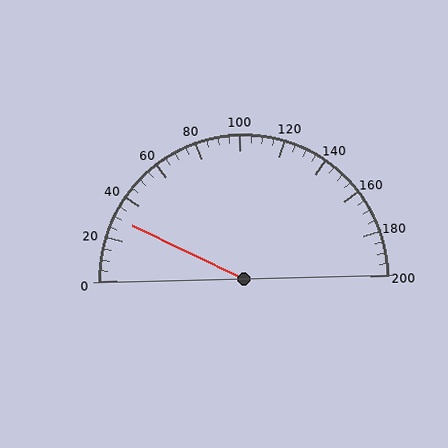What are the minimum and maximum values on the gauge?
The gauge ranges from 0 to 200.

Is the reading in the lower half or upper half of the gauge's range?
The reading is in the lower half of the range (0 to 200).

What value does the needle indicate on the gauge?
The needle indicates approximately 30.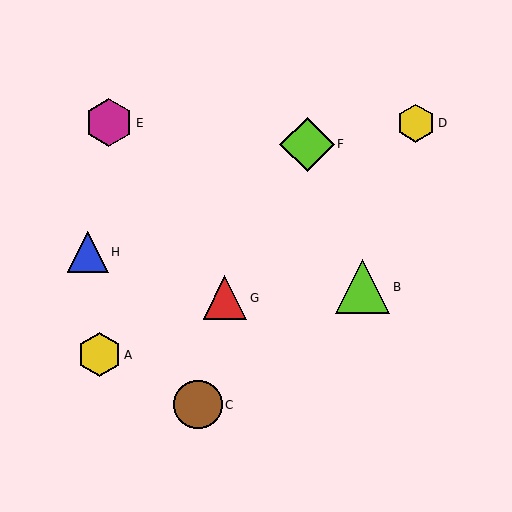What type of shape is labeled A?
Shape A is a yellow hexagon.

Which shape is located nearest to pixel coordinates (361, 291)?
The lime triangle (labeled B) at (363, 287) is nearest to that location.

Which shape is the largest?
The lime diamond (labeled F) is the largest.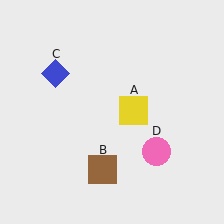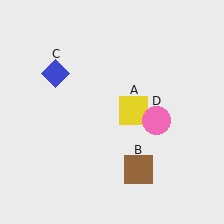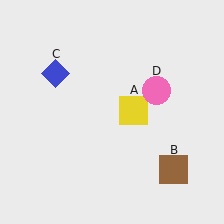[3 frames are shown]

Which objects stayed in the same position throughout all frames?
Yellow square (object A) and blue diamond (object C) remained stationary.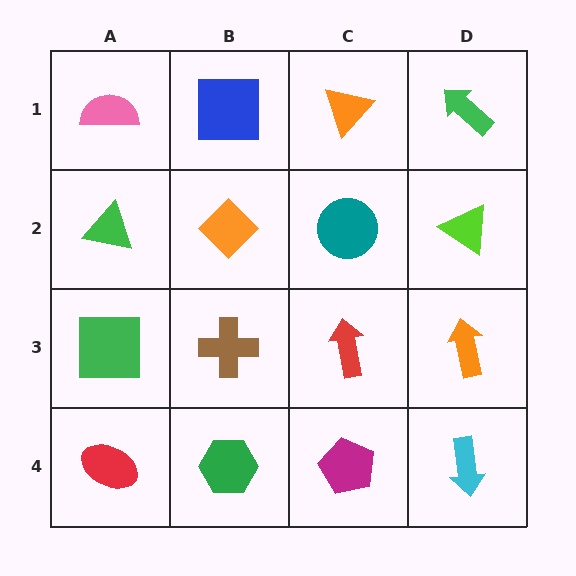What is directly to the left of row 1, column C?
A blue square.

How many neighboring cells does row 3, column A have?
3.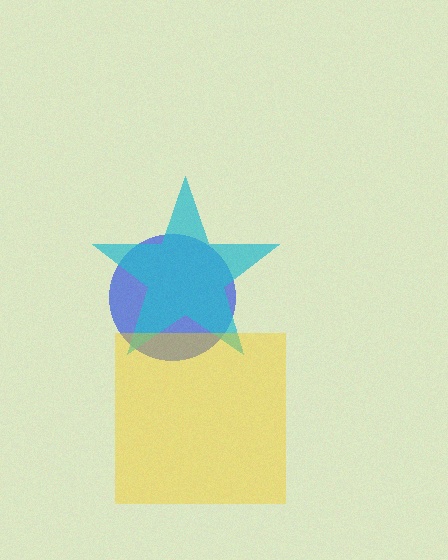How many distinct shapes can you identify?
There are 3 distinct shapes: a blue circle, a cyan star, a yellow square.